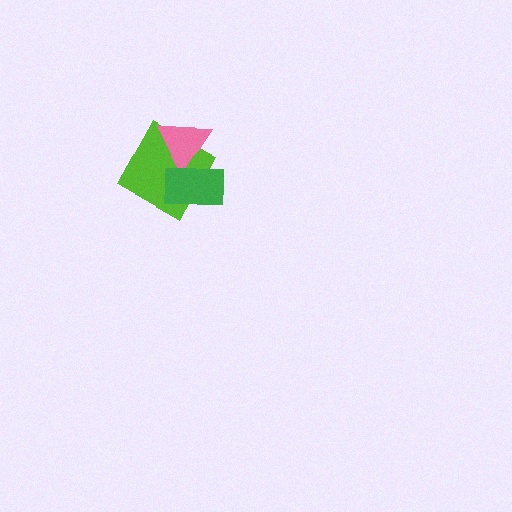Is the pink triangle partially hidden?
Yes, it is partially covered by another shape.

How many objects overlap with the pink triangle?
2 objects overlap with the pink triangle.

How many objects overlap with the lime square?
2 objects overlap with the lime square.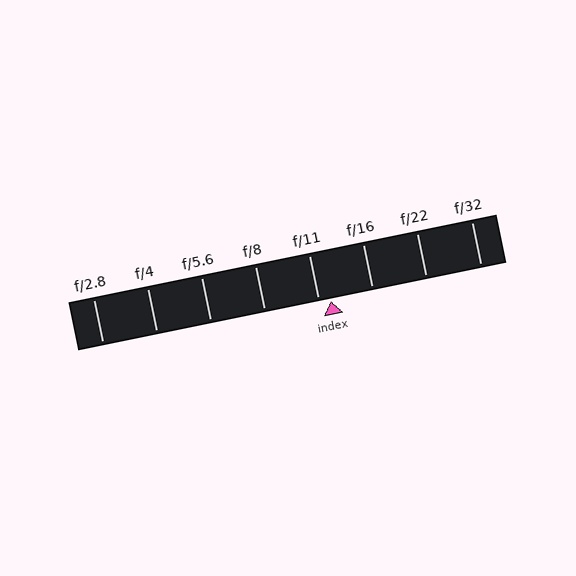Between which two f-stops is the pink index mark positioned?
The index mark is between f/11 and f/16.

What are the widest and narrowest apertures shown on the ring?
The widest aperture shown is f/2.8 and the narrowest is f/32.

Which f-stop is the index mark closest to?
The index mark is closest to f/11.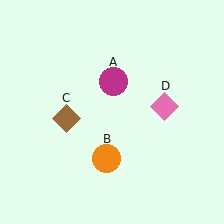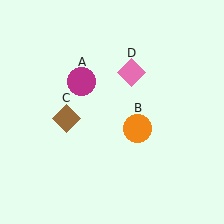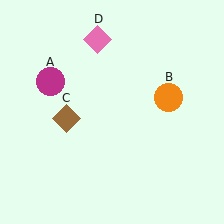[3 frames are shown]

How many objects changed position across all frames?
3 objects changed position: magenta circle (object A), orange circle (object B), pink diamond (object D).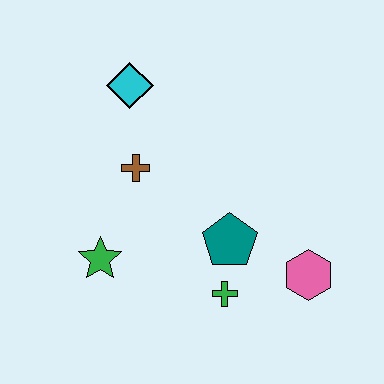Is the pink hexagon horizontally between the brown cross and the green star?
No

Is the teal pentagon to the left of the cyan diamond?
No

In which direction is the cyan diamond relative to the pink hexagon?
The cyan diamond is above the pink hexagon.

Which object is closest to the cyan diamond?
The brown cross is closest to the cyan diamond.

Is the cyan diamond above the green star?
Yes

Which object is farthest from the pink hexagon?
The cyan diamond is farthest from the pink hexagon.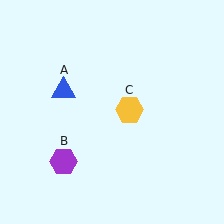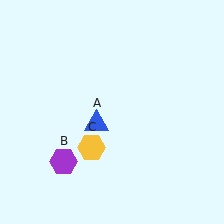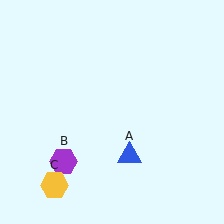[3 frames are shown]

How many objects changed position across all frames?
2 objects changed position: blue triangle (object A), yellow hexagon (object C).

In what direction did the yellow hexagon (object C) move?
The yellow hexagon (object C) moved down and to the left.